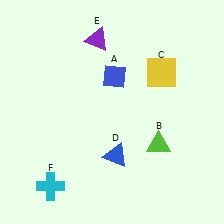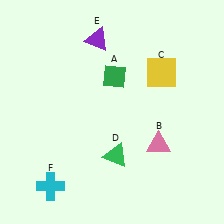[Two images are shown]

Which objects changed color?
A changed from blue to green. B changed from lime to pink. D changed from blue to green.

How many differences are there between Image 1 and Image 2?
There are 3 differences between the two images.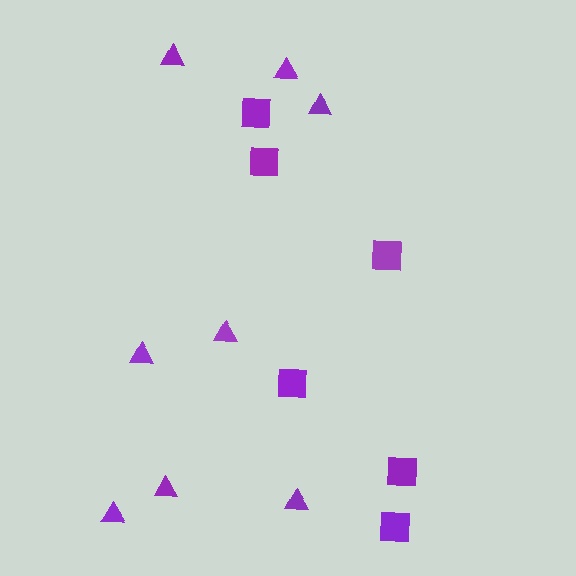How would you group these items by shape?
There are 2 groups: one group of squares (6) and one group of triangles (8).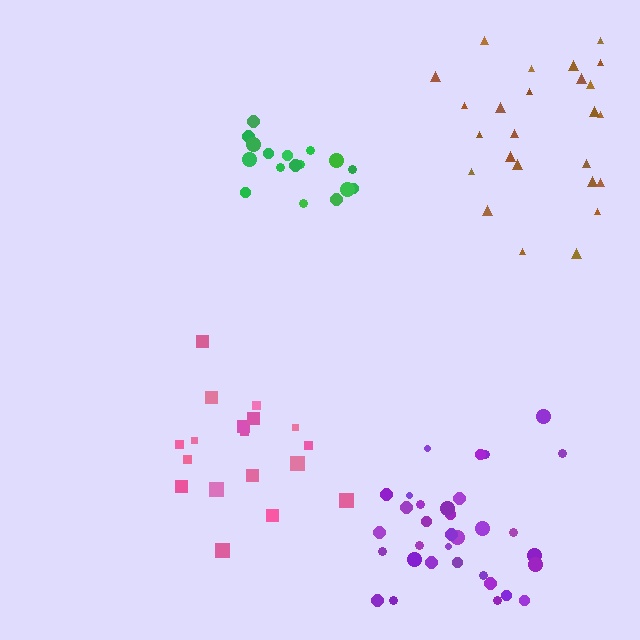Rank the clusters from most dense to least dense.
green, purple, brown, pink.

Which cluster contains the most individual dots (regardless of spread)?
Purple (33).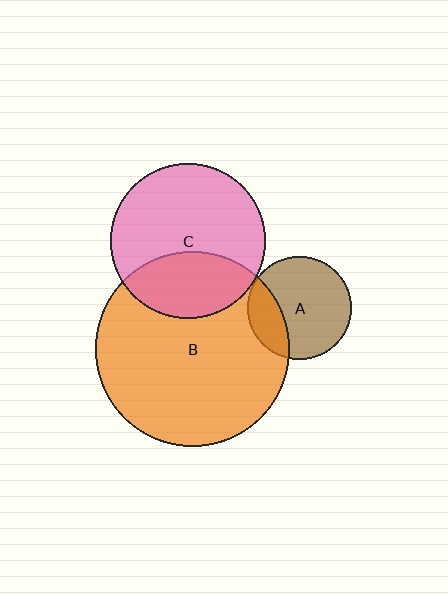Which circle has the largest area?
Circle B (orange).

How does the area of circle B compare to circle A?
Approximately 3.6 times.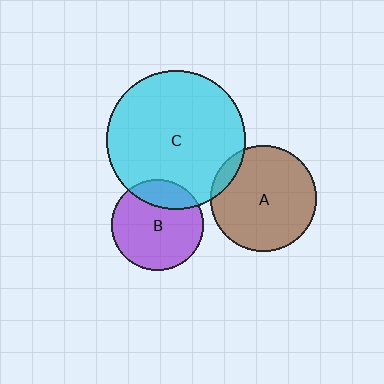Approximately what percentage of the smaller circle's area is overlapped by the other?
Approximately 20%.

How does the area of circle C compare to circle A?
Approximately 1.7 times.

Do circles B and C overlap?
Yes.